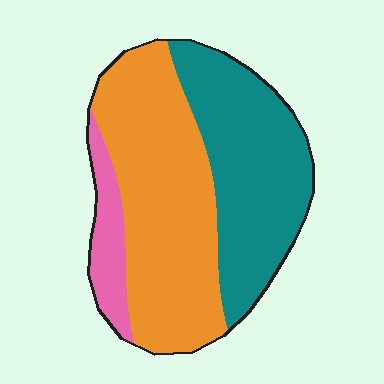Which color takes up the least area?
Pink, at roughly 10%.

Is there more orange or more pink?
Orange.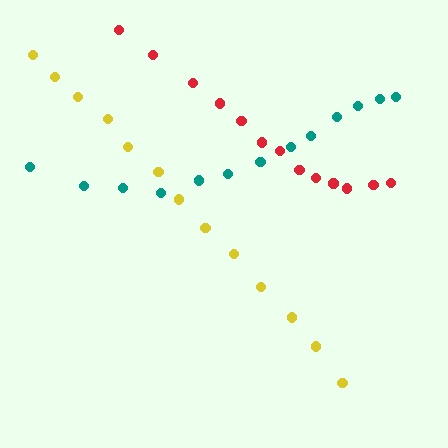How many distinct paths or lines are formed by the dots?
There are 3 distinct paths.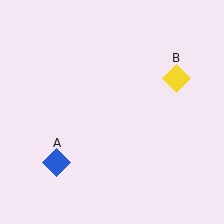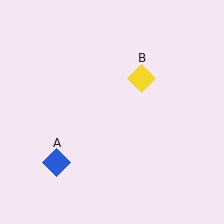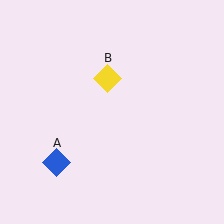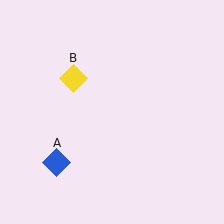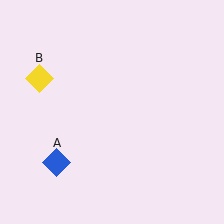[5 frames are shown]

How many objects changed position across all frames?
1 object changed position: yellow diamond (object B).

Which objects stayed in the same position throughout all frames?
Blue diamond (object A) remained stationary.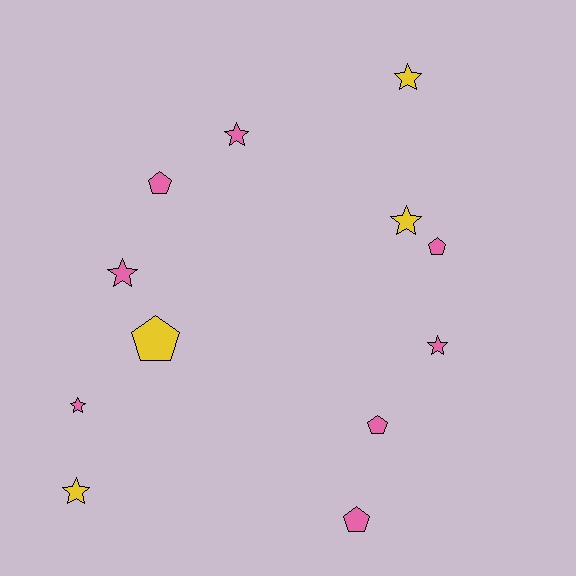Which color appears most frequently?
Pink, with 8 objects.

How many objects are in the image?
There are 12 objects.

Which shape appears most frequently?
Star, with 7 objects.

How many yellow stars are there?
There are 3 yellow stars.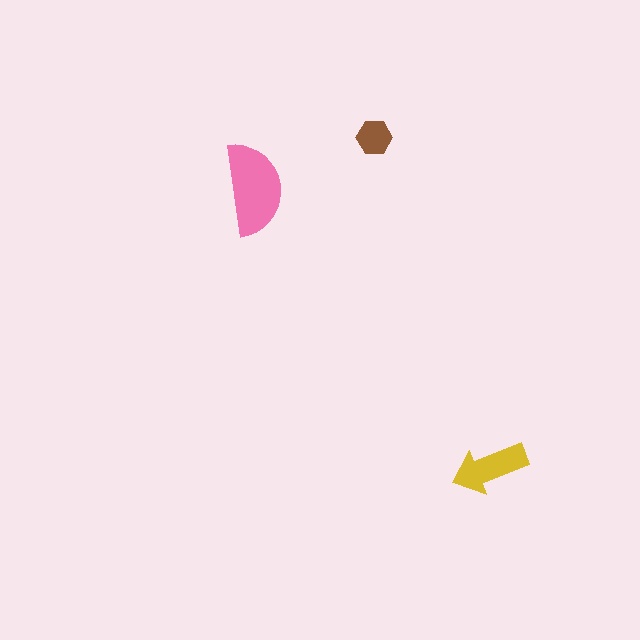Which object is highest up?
The brown hexagon is topmost.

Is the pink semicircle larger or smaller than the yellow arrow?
Larger.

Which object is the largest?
The pink semicircle.